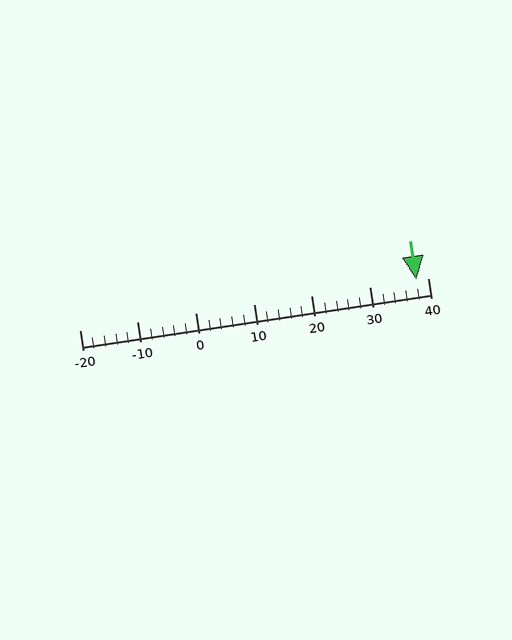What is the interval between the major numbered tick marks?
The major tick marks are spaced 10 units apart.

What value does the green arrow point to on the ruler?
The green arrow points to approximately 38.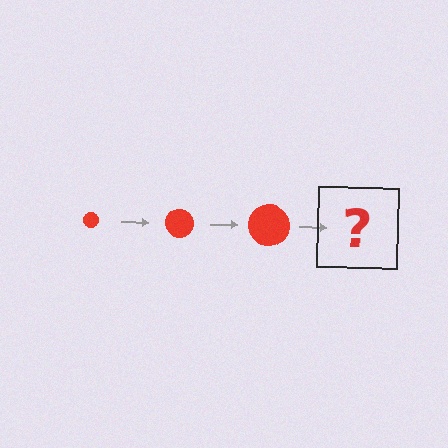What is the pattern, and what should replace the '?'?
The pattern is that the circle gets progressively larger each step. The '?' should be a red circle, larger than the previous one.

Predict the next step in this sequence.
The next step is a red circle, larger than the previous one.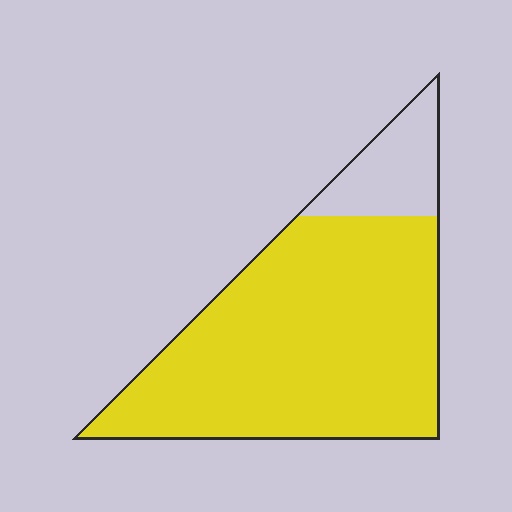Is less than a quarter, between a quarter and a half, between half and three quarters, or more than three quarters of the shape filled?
More than three quarters.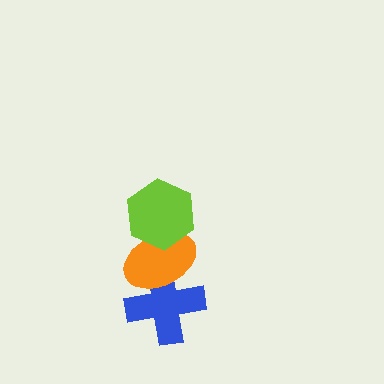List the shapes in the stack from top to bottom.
From top to bottom: the lime hexagon, the orange ellipse, the blue cross.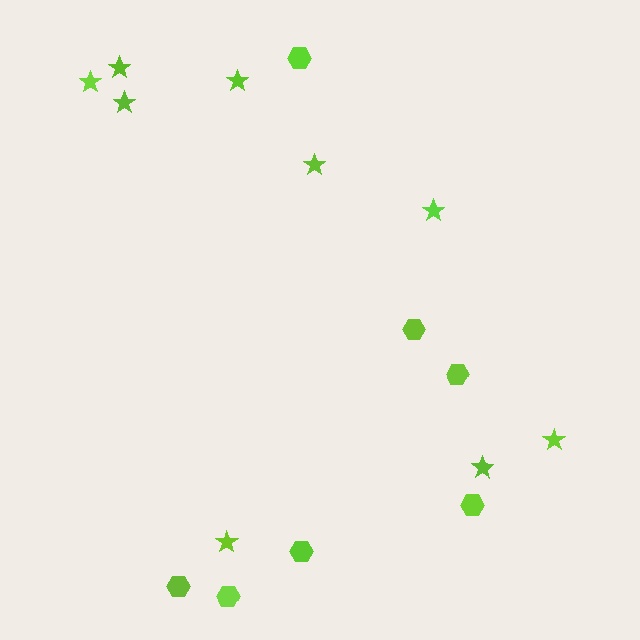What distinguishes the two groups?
There are 2 groups: one group of hexagons (7) and one group of stars (9).